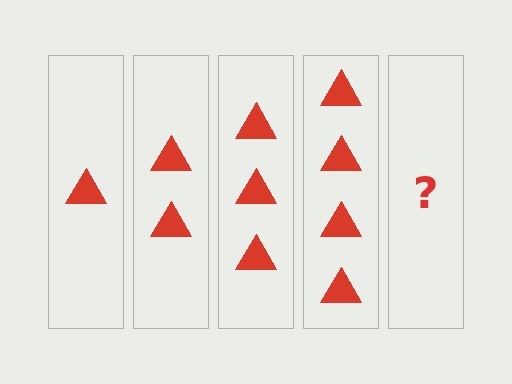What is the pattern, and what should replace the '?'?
The pattern is that each step adds one more triangle. The '?' should be 5 triangles.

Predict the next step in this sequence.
The next step is 5 triangles.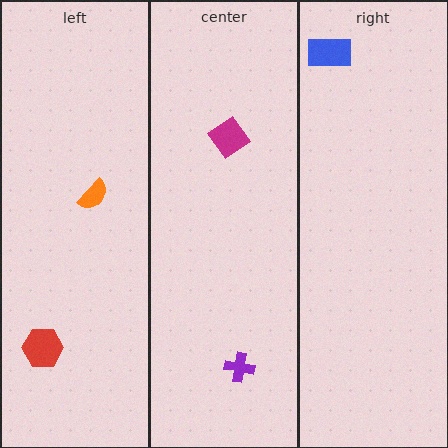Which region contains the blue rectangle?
The right region.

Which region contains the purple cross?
The center region.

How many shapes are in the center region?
2.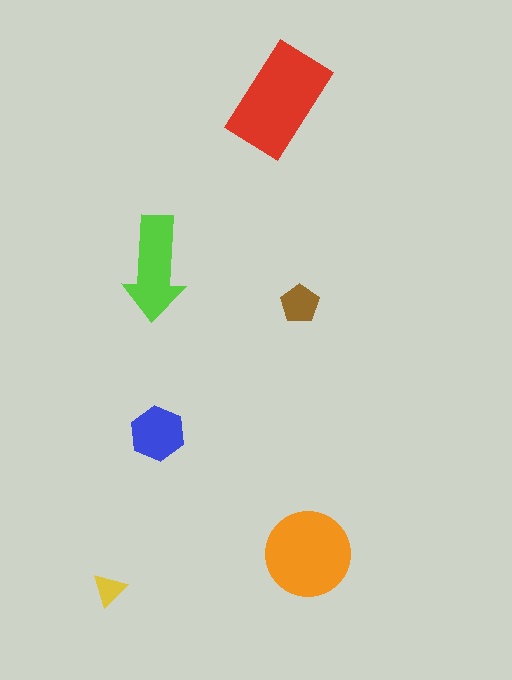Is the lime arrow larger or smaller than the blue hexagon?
Larger.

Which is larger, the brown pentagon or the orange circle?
The orange circle.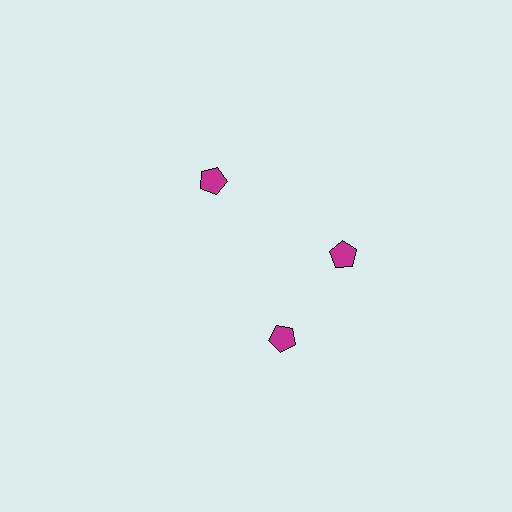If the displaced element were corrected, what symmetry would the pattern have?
It would have 3-fold rotational symmetry — the pattern would map onto itself every 120 degrees.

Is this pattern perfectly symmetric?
No. The 3 magenta pentagons are arranged in a ring, but one element near the 7 o'clock position is rotated out of alignment along the ring, breaking the 3-fold rotational symmetry.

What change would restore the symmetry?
The symmetry would be restored by rotating it back into even spacing with its neighbors so that all 3 pentagons sit at equal angles and equal distance from the center.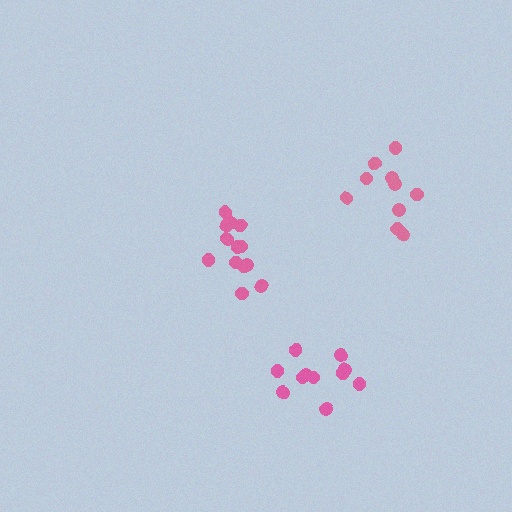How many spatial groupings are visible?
There are 3 spatial groupings.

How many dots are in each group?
Group 1: 13 dots, Group 2: 10 dots, Group 3: 11 dots (34 total).